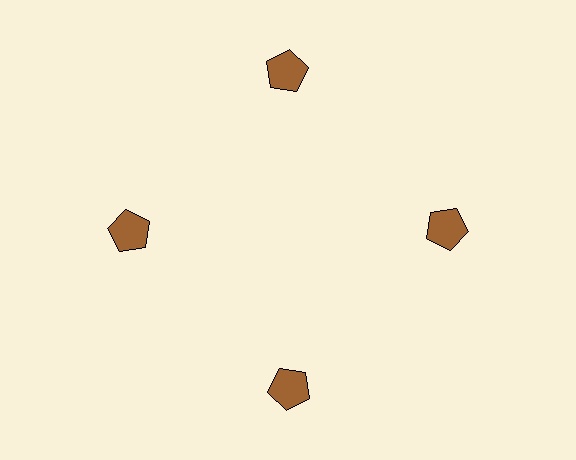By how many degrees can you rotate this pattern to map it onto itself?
The pattern maps onto itself every 90 degrees of rotation.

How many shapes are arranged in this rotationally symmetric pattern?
There are 4 shapes, arranged in 4 groups of 1.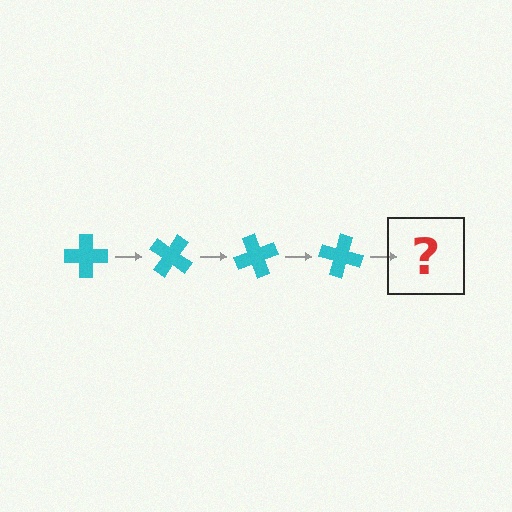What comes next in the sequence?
The next element should be a cyan cross rotated 140 degrees.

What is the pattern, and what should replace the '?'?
The pattern is that the cross rotates 35 degrees each step. The '?' should be a cyan cross rotated 140 degrees.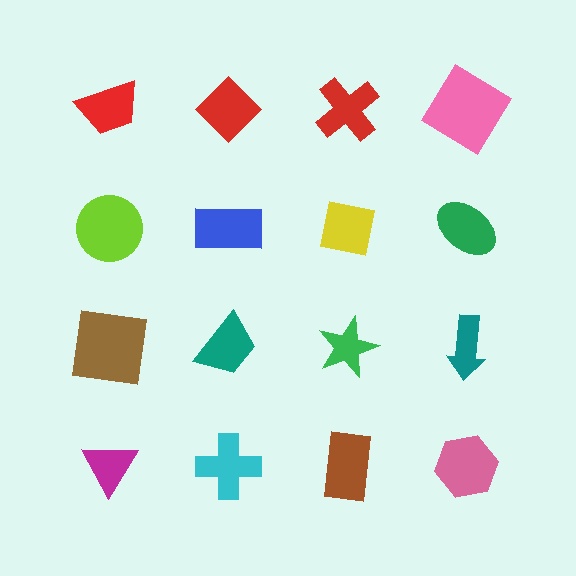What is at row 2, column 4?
A green ellipse.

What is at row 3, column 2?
A teal trapezoid.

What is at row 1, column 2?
A red diamond.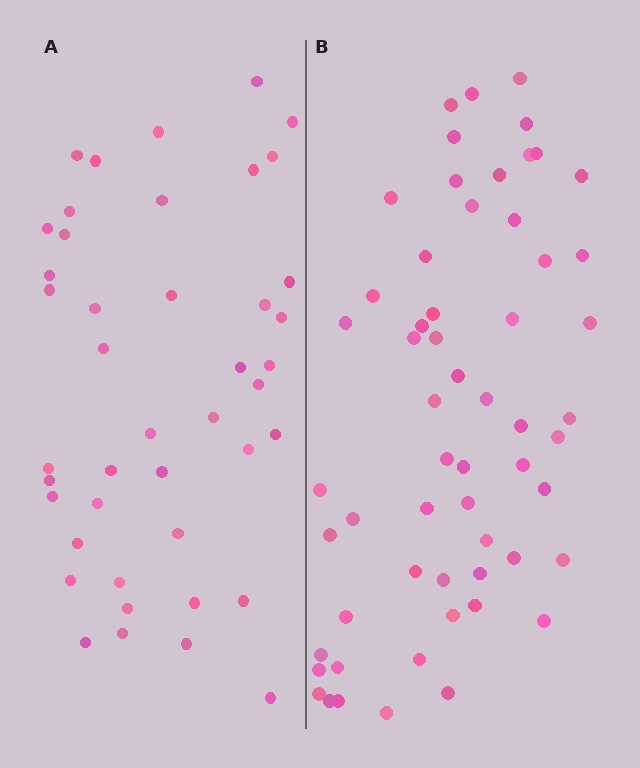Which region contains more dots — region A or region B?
Region B (the right region) has more dots.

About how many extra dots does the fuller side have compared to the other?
Region B has approximately 15 more dots than region A.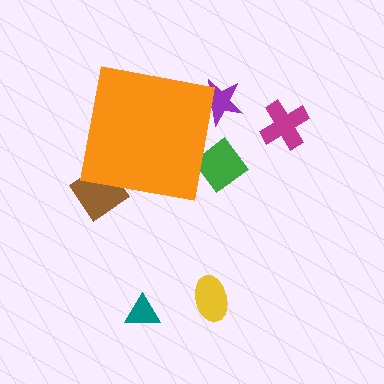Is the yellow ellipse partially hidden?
No, the yellow ellipse is fully visible.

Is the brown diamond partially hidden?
Yes, the brown diamond is partially hidden behind the orange square.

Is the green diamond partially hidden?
Yes, the green diamond is partially hidden behind the orange square.